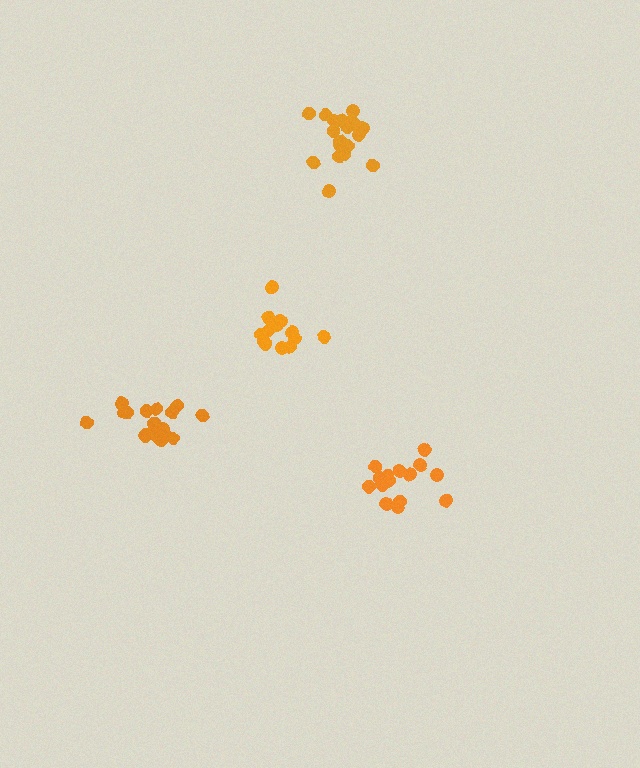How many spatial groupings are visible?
There are 4 spatial groupings.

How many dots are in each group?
Group 1: 19 dots, Group 2: 15 dots, Group 3: 20 dots, Group 4: 14 dots (68 total).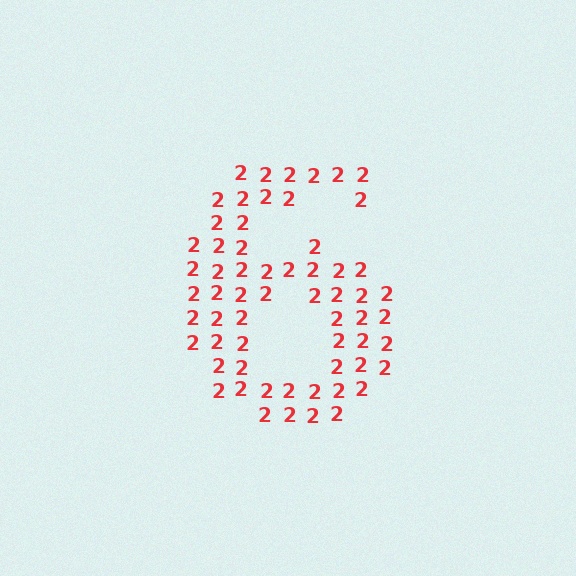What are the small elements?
The small elements are digit 2's.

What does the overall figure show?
The overall figure shows the digit 6.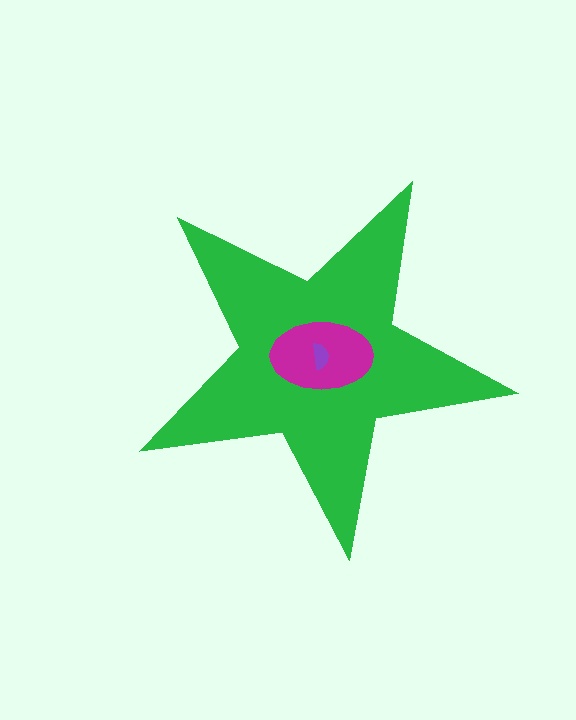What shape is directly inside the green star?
The magenta ellipse.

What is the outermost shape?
The green star.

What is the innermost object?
The purple semicircle.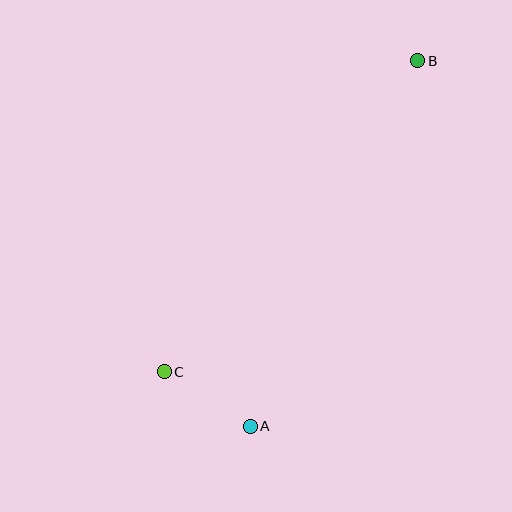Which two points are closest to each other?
Points A and C are closest to each other.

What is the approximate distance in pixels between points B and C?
The distance between B and C is approximately 401 pixels.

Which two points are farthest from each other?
Points A and B are farthest from each other.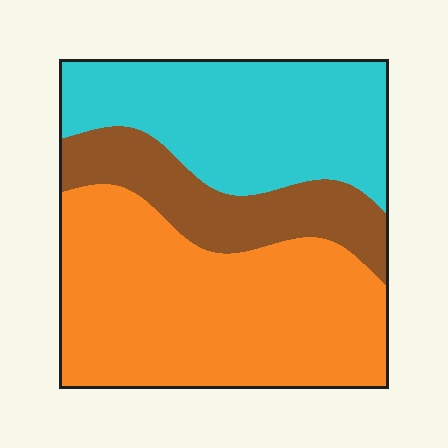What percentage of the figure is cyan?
Cyan takes up about one third (1/3) of the figure.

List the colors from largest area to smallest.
From largest to smallest: orange, cyan, brown.